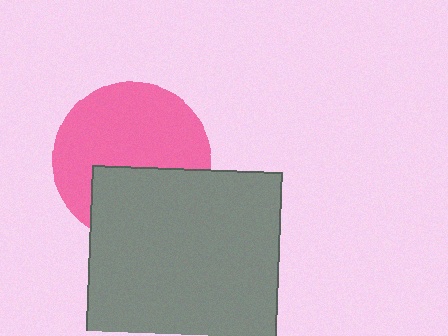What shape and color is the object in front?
The object in front is a gray square.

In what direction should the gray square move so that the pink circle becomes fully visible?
The gray square should move down. That is the shortest direction to clear the overlap and leave the pink circle fully visible.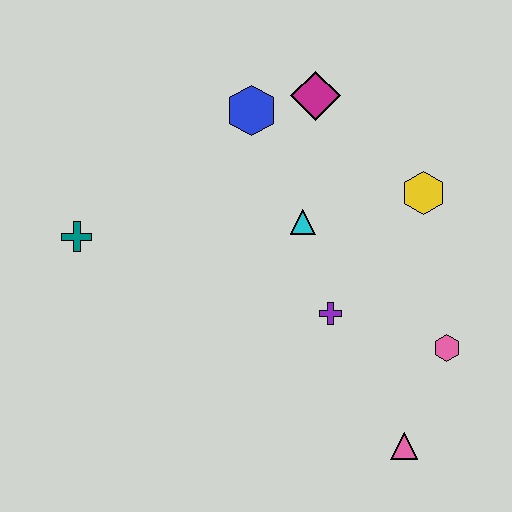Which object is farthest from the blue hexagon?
The pink triangle is farthest from the blue hexagon.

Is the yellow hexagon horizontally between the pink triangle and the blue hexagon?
No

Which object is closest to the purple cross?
The cyan triangle is closest to the purple cross.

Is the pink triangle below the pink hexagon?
Yes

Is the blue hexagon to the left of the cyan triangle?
Yes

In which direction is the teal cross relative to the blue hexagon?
The teal cross is to the left of the blue hexagon.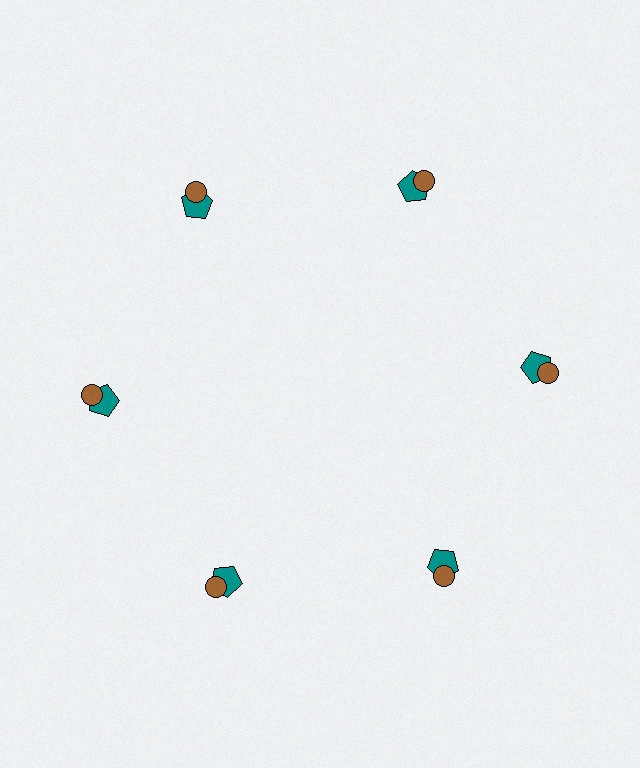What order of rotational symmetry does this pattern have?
This pattern has 6-fold rotational symmetry.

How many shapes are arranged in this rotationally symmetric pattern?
There are 12 shapes, arranged in 6 groups of 2.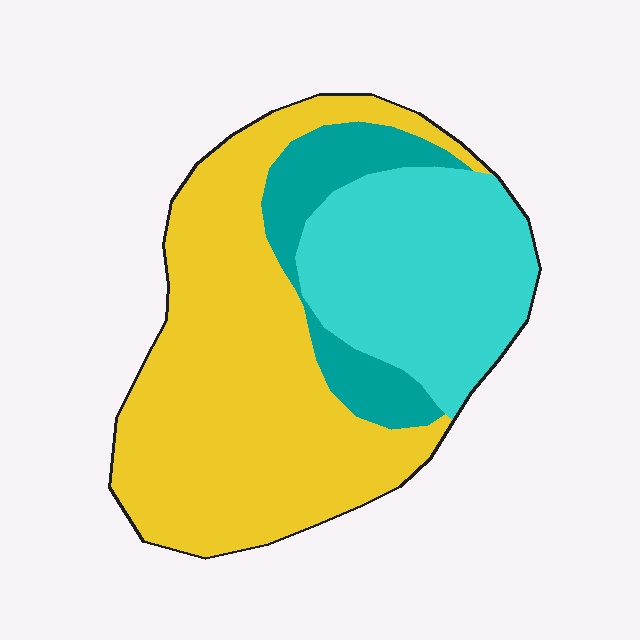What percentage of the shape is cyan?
Cyan takes up about one third (1/3) of the shape.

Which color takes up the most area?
Yellow, at roughly 55%.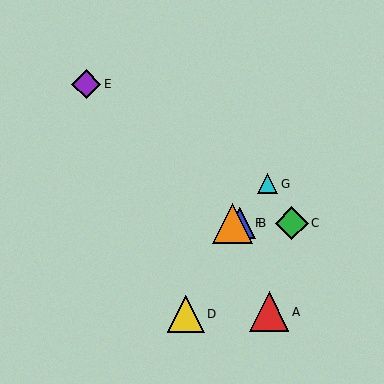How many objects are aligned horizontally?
3 objects (B, C, F) are aligned horizontally.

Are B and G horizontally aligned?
No, B is at y≈223 and G is at y≈184.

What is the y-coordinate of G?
Object G is at y≈184.